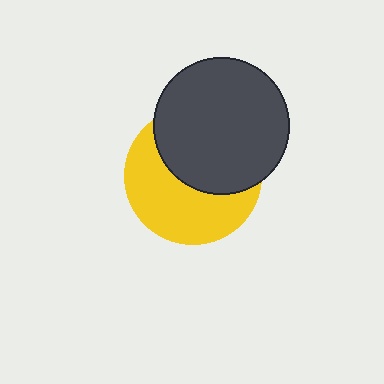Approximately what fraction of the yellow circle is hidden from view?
Roughly 48% of the yellow circle is hidden behind the dark gray circle.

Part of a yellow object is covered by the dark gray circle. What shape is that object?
It is a circle.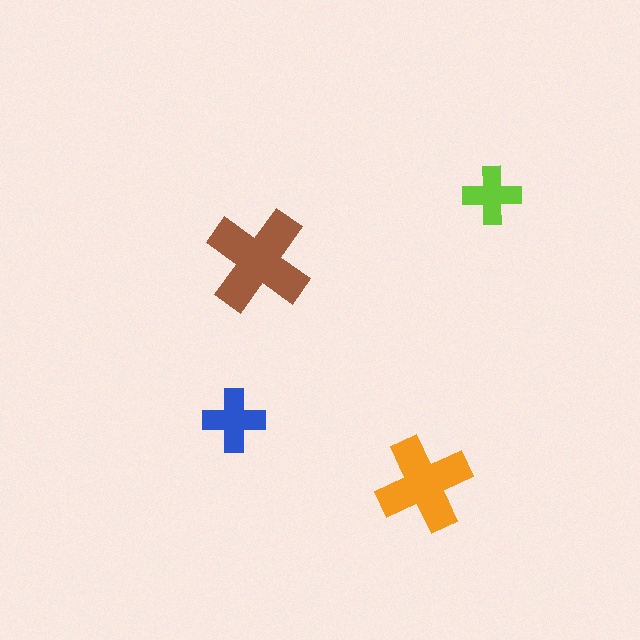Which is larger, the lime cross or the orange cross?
The orange one.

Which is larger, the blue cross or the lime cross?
The blue one.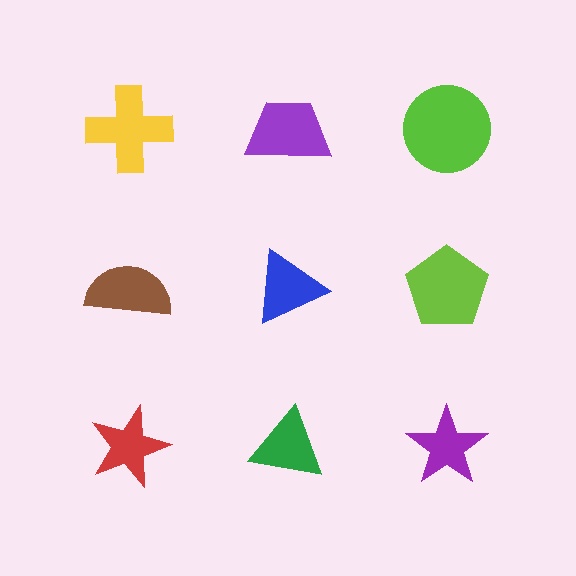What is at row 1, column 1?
A yellow cross.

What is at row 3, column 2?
A green triangle.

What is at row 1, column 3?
A lime circle.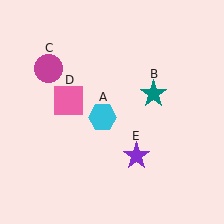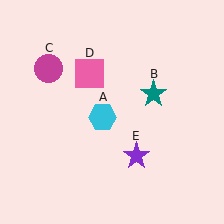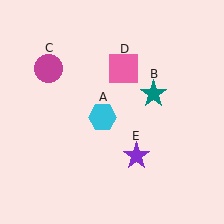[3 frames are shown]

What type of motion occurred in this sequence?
The pink square (object D) rotated clockwise around the center of the scene.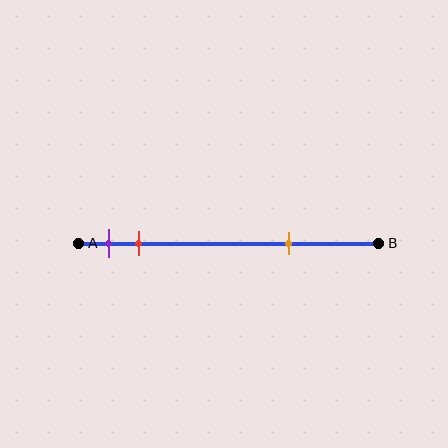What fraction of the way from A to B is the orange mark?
The orange mark is approximately 70% (0.7) of the way from A to B.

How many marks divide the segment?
There are 3 marks dividing the segment.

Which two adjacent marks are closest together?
The purple and red marks are the closest adjacent pair.